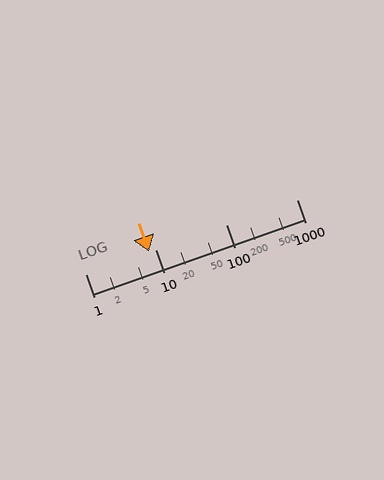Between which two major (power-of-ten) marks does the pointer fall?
The pointer is between 1 and 10.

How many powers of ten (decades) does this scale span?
The scale spans 3 decades, from 1 to 1000.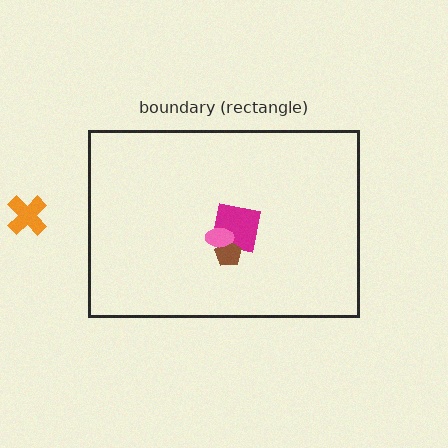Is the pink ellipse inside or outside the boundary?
Inside.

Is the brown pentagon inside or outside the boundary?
Inside.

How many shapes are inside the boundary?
3 inside, 1 outside.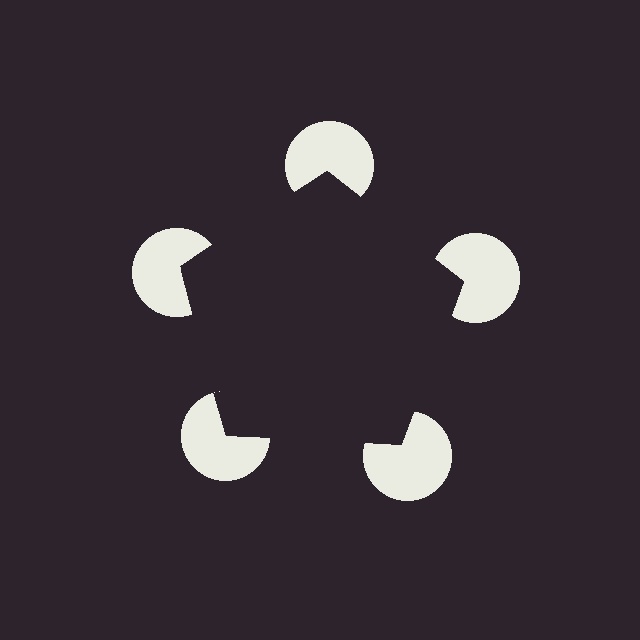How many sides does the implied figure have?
5 sides.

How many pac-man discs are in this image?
There are 5 — one at each vertex of the illusory pentagon.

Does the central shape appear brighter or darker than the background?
It typically appears slightly darker than the background, even though no actual brightness change is drawn.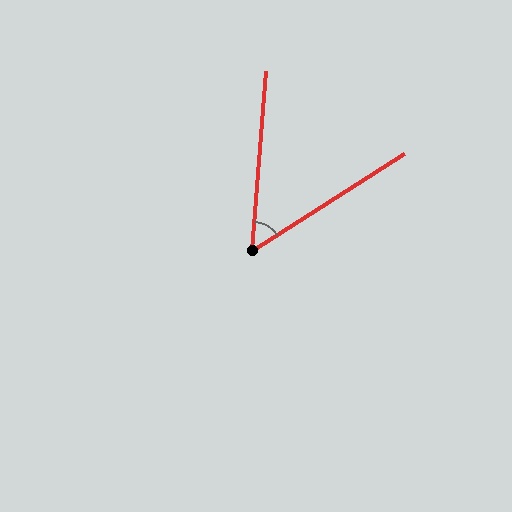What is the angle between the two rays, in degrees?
Approximately 53 degrees.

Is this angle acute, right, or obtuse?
It is acute.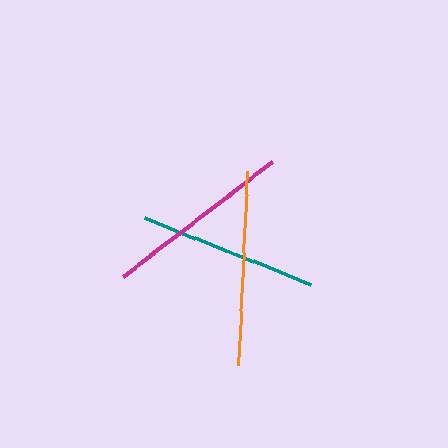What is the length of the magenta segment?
The magenta segment is approximately 188 pixels long.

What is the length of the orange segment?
The orange segment is approximately 194 pixels long.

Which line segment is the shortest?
The teal line is the shortest at approximately 179 pixels.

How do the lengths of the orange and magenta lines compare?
The orange and magenta lines are approximately the same length.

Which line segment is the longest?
The orange line is the longest at approximately 194 pixels.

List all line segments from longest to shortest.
From longest to shortest: orange, magenta, teal.